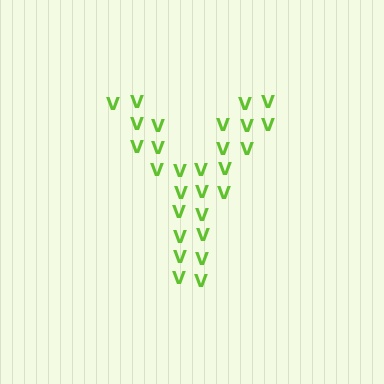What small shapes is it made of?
It is made of small letter V's.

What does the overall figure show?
The overall figure shows the letter Y.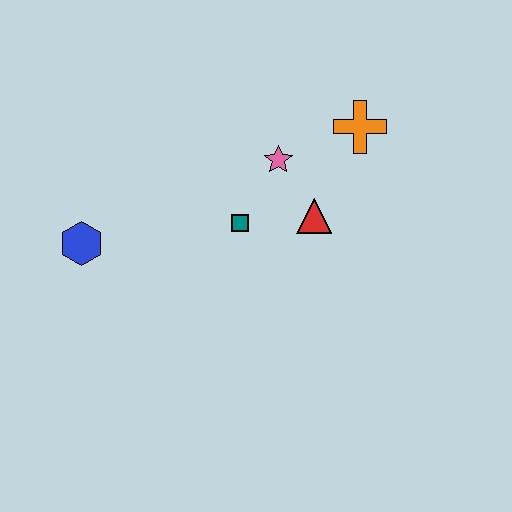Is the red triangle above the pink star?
No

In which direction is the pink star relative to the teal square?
The pink star is above the teal square.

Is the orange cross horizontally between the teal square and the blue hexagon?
No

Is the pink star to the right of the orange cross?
No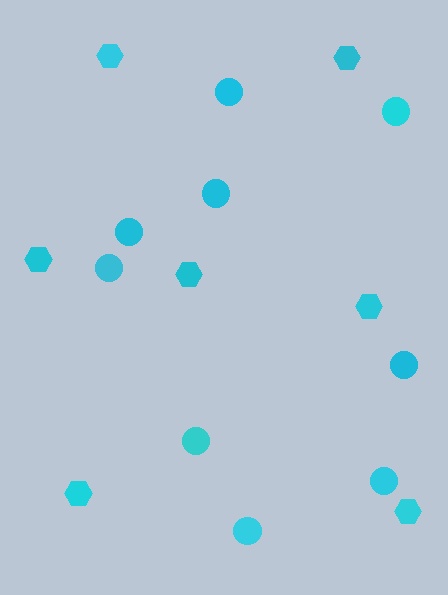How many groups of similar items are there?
There are 2 groups: one group of circles (9) and one group of hexagons (7).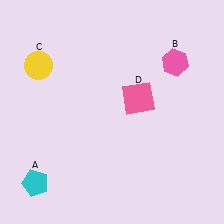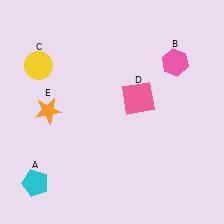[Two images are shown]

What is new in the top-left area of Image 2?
An orange star (E) was added in the top-left area of Image 2.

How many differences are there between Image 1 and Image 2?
There is 1 difference between the two images.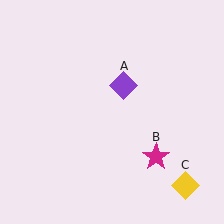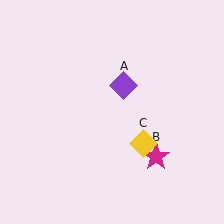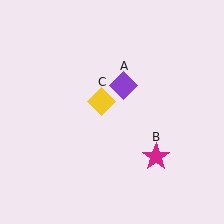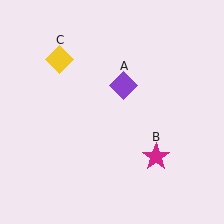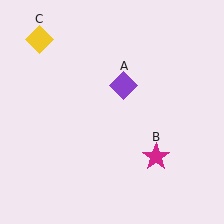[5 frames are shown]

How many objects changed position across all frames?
1 object changed position: yellow diamond (object C).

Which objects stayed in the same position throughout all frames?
Purple diamond (object A) and magenta star (object B) remained stationary.